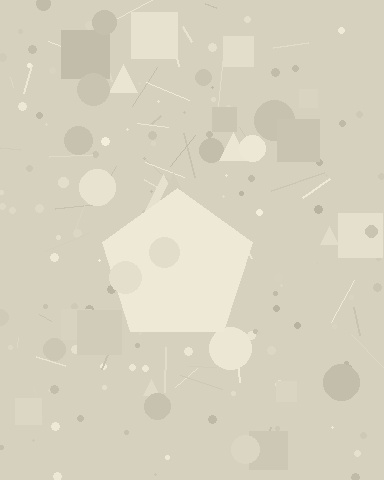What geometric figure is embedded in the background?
A pentagon is embedded in the background.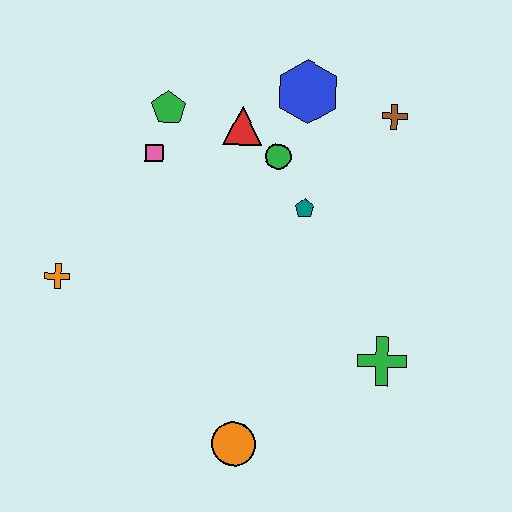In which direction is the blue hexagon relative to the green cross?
The blue hexagon is above the green cross.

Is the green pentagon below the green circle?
No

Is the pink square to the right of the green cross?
No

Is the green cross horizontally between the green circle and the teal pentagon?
No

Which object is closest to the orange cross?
The pink square is closest to the orange cross.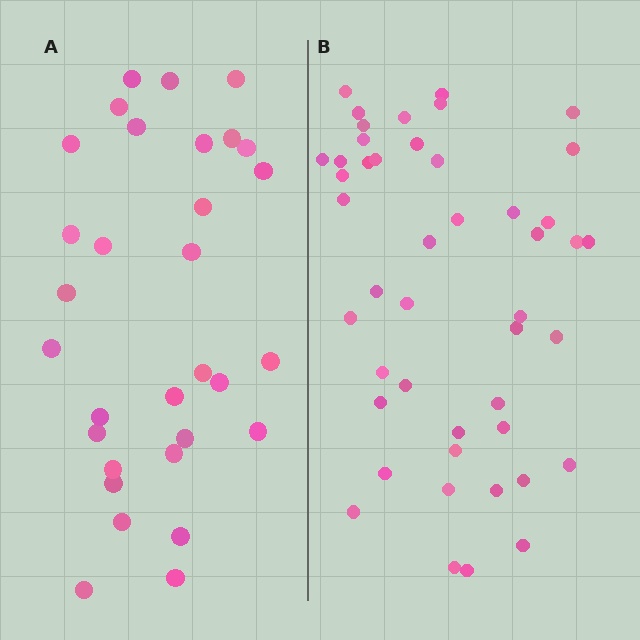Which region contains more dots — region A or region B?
Region B (the right region) has more dots.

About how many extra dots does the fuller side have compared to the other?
Region B has approximately 15 more dots than region A.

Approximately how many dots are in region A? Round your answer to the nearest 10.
About 30 dots. (The exact count is 31, which rounds to 30.)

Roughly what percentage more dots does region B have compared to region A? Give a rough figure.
About 50% more.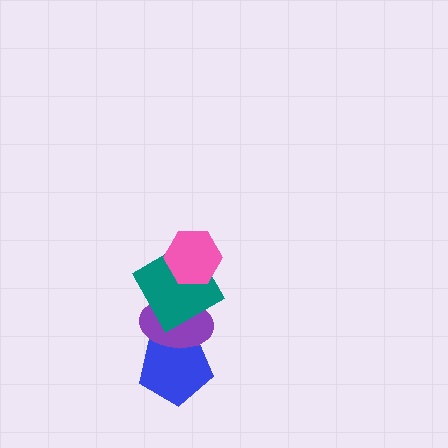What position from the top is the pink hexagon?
The pink hexagon is 1st from the top.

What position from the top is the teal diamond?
The teal diamond is 2nd from the top.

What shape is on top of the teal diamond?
The pink hexagon is on top of the teal diamond.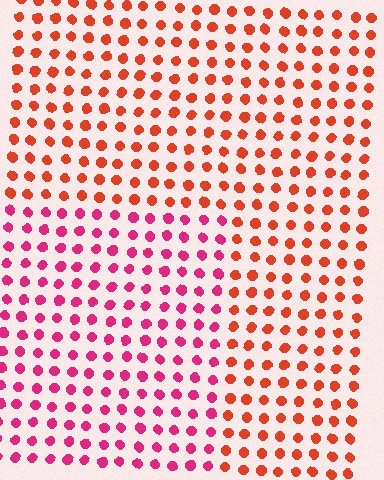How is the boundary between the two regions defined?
The boundary is defined purely by a slight shift in hue (about 38 degrees). Spacing, size, and orientation are identical on both sides.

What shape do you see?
I see a rectangle.